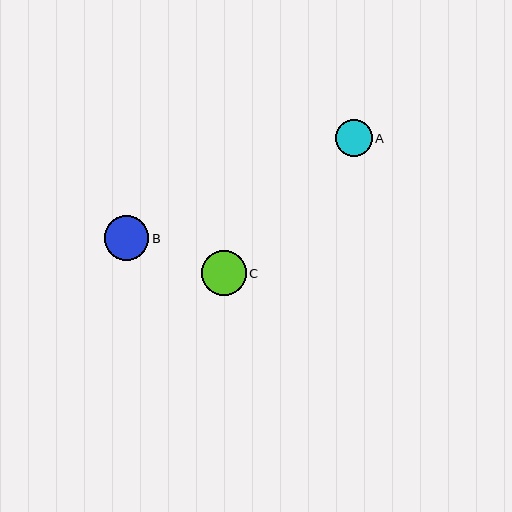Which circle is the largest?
Circle B is the largest with a size of approximately 45 pixels.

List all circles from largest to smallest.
From largest to smallest: B, C, A.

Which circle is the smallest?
Circle A is the smallest with a size of approximately 37 pixels.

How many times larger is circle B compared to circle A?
Circle B is approximately 1.2 times the size of circle A.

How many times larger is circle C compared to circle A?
Circle C is approximately 1.2 times the size of circle A.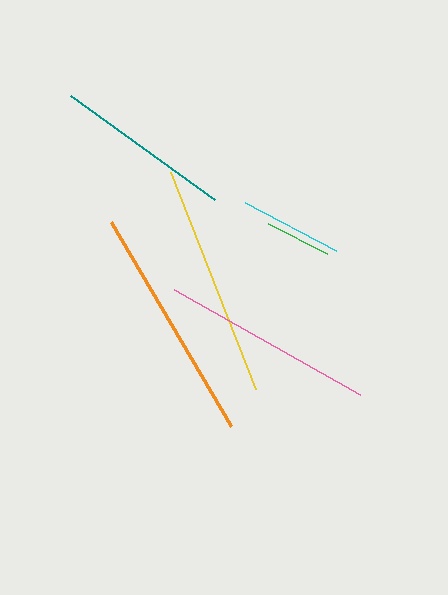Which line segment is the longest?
The orange line is the longest at approximately 236 pixels.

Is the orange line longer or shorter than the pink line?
The orange line is longer than the pink line.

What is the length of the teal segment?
The teal segment is approximately 178 pixels long.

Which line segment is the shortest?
The green line is the shortest at approximately 66 pixels.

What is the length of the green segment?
The green segment is approximately 66 pixels long.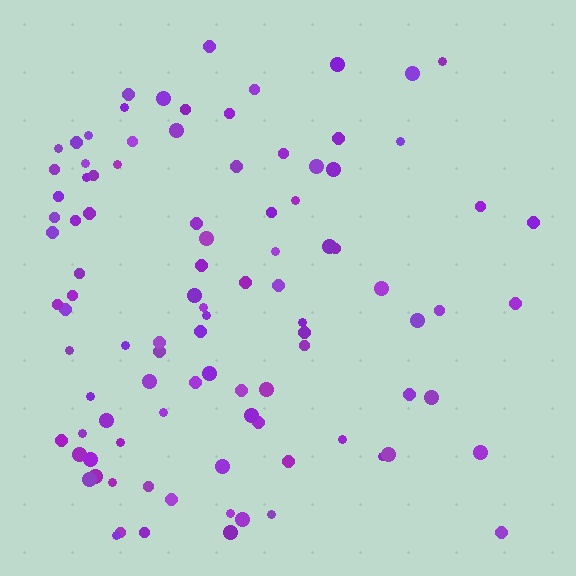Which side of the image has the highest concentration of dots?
The left.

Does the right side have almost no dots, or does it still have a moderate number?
Still a moderate number, just noticeably fewer than the left.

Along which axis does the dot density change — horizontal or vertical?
Horizontal.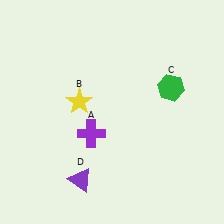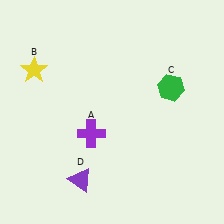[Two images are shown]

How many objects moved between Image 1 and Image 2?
1 object moved between the two images.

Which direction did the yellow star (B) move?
The yellow star (B) moved left.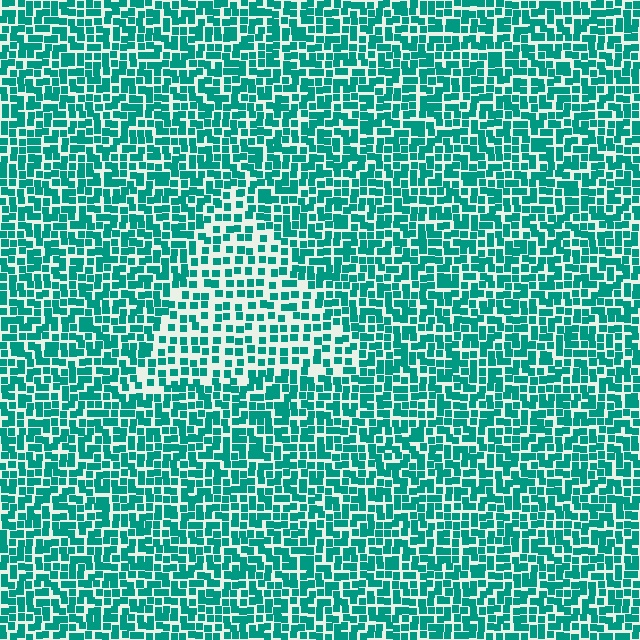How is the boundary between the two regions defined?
The boundary is defined by a change in element density (approximately 1.7x ratio). All elements are the same color, size, and shape.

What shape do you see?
I see a triangle.